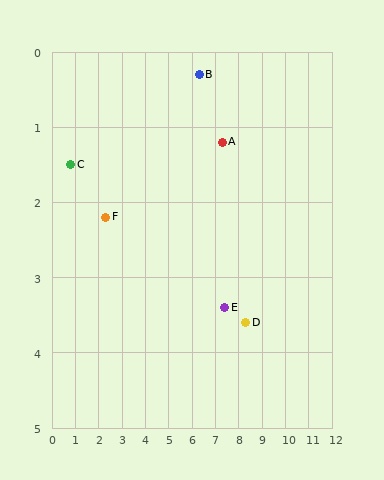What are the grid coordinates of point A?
Point A is at approximately (7.3, 1.2).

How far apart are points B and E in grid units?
Points B and E are about 3.3 grid units apart.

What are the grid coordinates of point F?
Point F is at approximately (2.3, 2.2).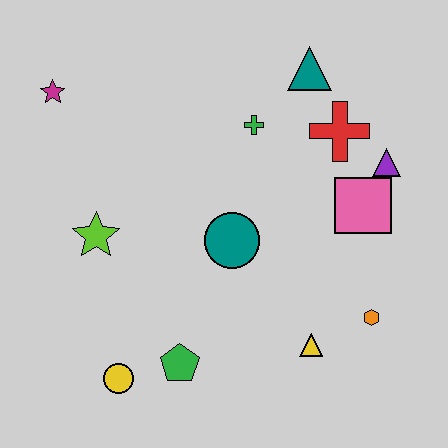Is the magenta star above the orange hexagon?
Yes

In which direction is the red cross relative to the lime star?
The red cross is to the right of the lime star.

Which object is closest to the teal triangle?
The red cross is closest to the teal triangle.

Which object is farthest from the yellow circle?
The teal triangle is farthest from the yellow circle.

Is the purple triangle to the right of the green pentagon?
Yes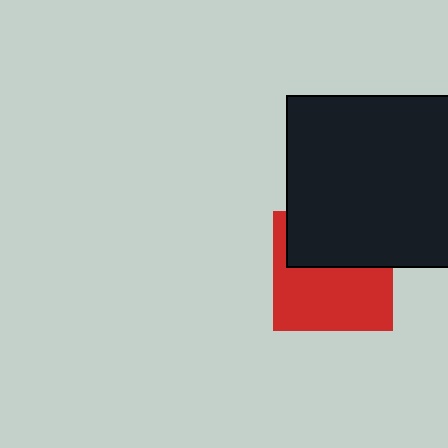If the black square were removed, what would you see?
You would see the complete red square.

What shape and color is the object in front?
The object in front is a black square.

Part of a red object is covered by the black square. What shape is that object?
It is a square.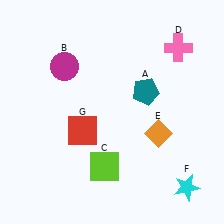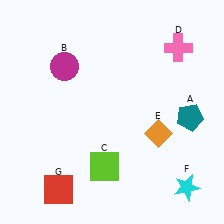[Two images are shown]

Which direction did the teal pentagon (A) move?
The teal pentagon (A) moved right.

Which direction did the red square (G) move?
The red square (G) moved down.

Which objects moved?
The objects that moved are: the teal pentagon (A), the red square (G).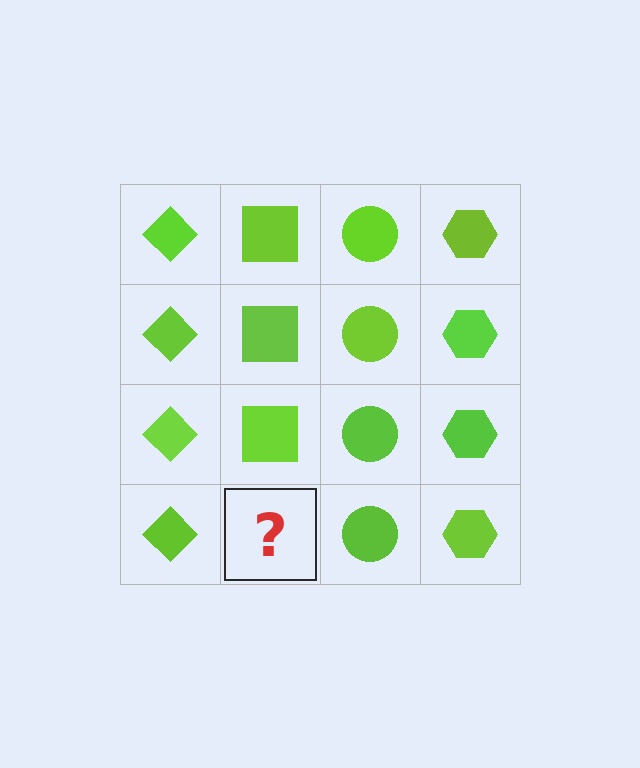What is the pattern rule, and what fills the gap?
The rule is that each column has a consistent shape. The gap should be filled with a lime square.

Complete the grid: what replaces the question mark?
The question mark should be replaced with a lime square.